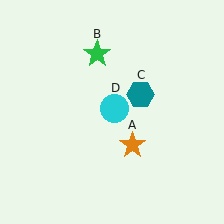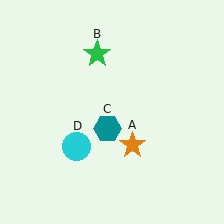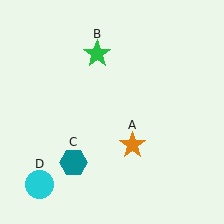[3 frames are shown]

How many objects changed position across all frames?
2 objects changed position: teal hexagon (object C), cyan circle (object D).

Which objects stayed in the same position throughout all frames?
Orange star (object A) and green star (object B) remained stationary.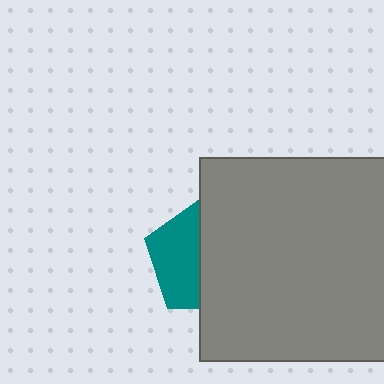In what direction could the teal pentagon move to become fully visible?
The teal pentagon could move left. That would shift it out from behind the gray rectangle entirely.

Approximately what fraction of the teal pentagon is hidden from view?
Roughly 55% of the teal pentagon is hidden behind the gray rectangle.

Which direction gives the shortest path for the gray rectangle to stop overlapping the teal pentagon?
Moving right gives the shortest separation.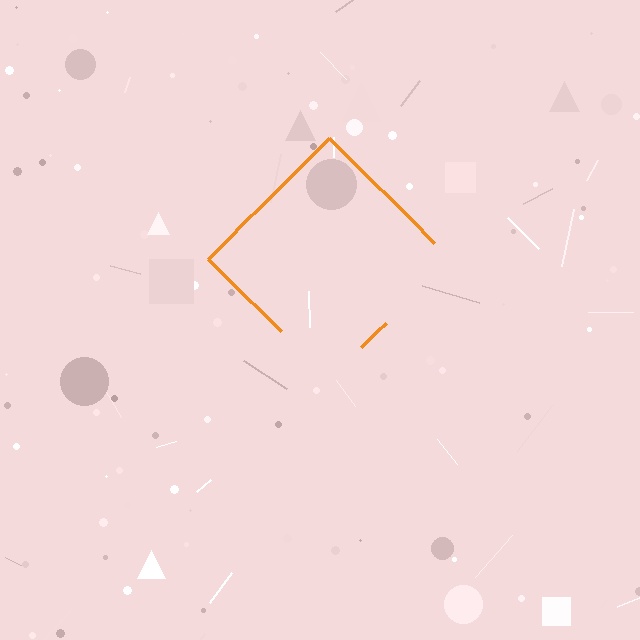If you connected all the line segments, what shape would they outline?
They would outline a diamond.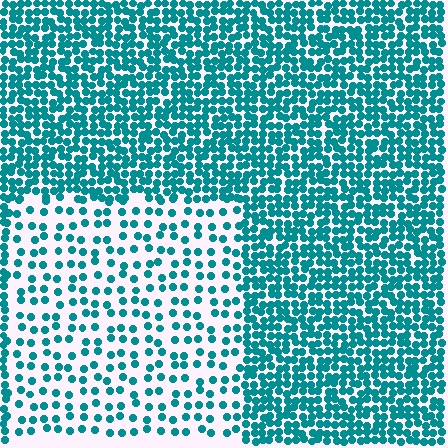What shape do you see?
I see a rectangle.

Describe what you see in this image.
The image contains small teal elements arranged at two different densities. A rectangle-shaped region is visible where the elements are less densely packed than the surrounding area.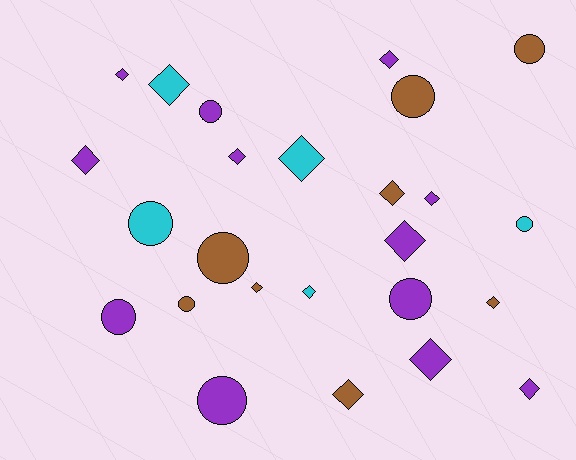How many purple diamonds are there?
There are 8 purple diamonds.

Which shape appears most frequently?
Diamond, with 15 objects.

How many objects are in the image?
There are 25 objects.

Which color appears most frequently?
Purple, with 12 objects.